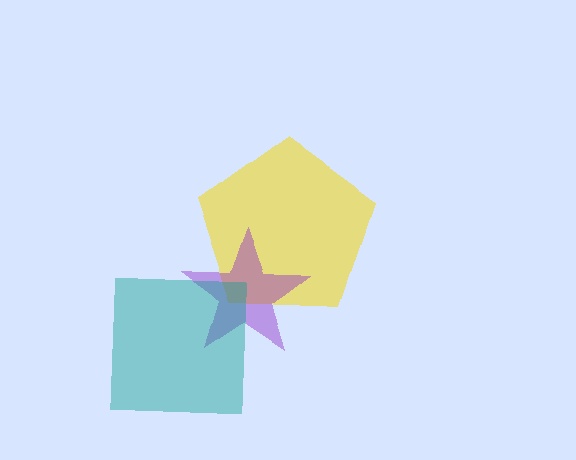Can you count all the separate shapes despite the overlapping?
Yes, there are 3 separate shapes.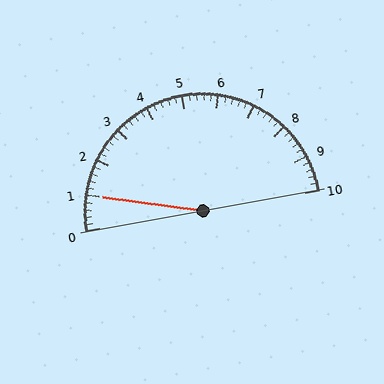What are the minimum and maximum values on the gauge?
The gauge ranges from 0 to 10.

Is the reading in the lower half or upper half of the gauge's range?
The reading is in the lower half of the range (0 to 10).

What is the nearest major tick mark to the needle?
The nearest major tick mark is 1.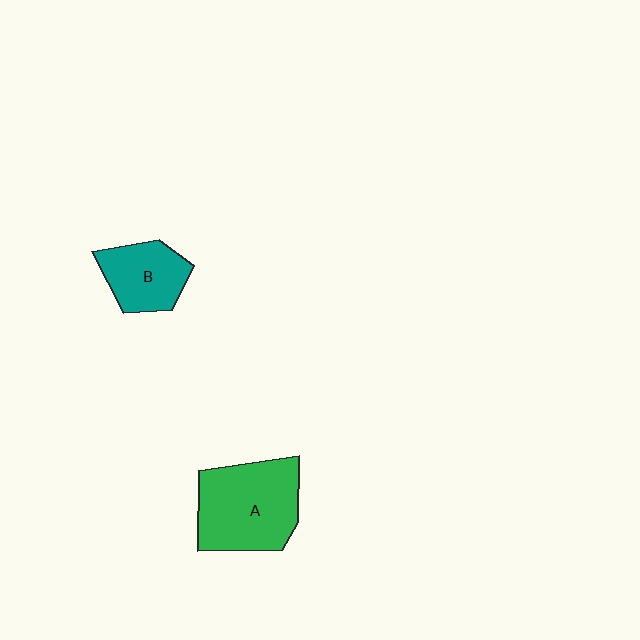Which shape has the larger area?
Shape A (green).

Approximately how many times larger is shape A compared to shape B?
Approximately 1.7 times.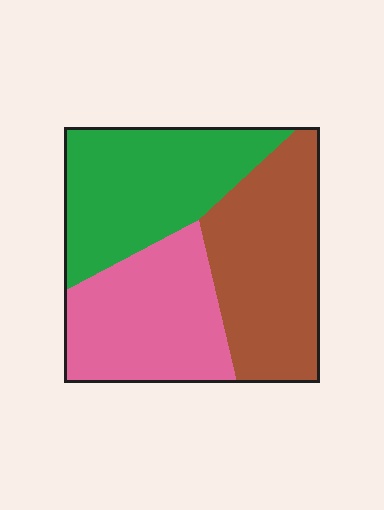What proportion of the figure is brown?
Brown covers 35% of the figure.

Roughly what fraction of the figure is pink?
Pink covers 31% of the figure.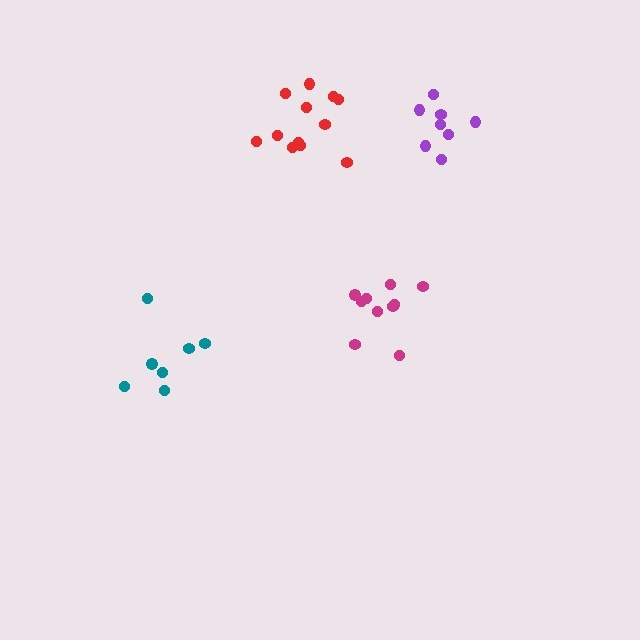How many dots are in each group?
Group 1: 12 dots, Group 2: 10 dots, Group 3: 8 dots, Group 4: 7 dots (37 total).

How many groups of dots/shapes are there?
There are 4 groups.